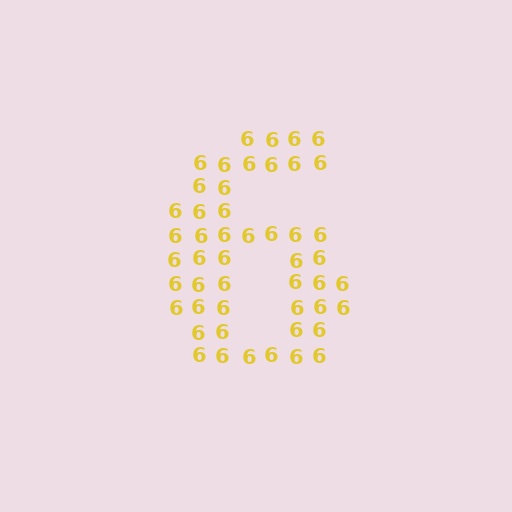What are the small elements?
The small elements are digit 6's.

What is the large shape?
The large shape is the digit 6.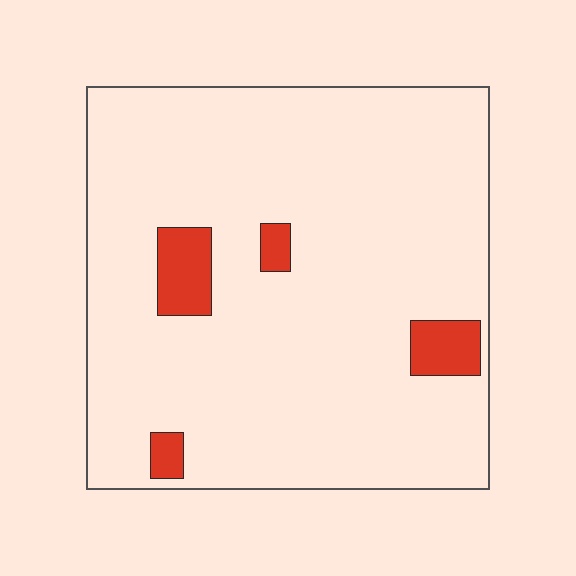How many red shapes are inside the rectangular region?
4.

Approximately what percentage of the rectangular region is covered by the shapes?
Approximately 5%.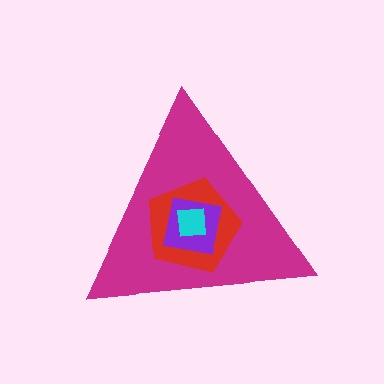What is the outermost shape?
The magenta triangle.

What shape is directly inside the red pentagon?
The purple square.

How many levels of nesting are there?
4.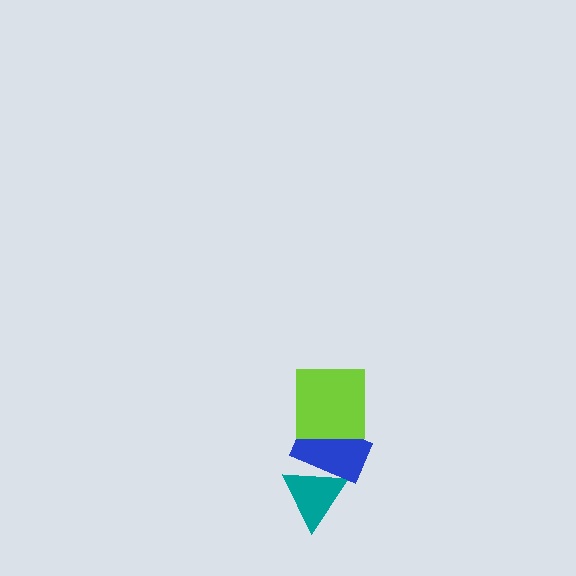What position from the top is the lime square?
The lime square is 1st from the top.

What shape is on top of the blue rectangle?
The lime square is on top of the blue rectangle.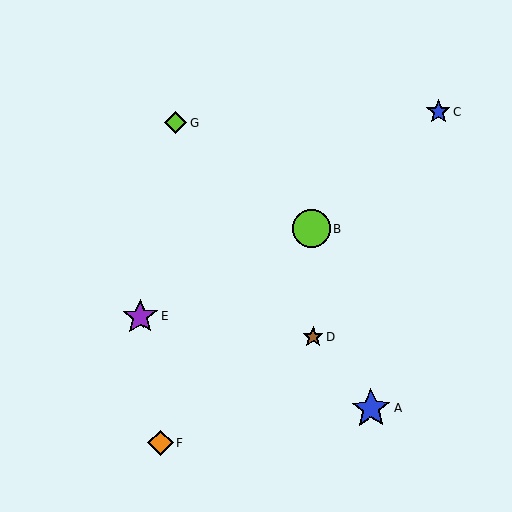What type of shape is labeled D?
Shape D is a brown star.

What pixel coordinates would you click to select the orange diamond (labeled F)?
Click at (160, 443) to select the orange diamond F.